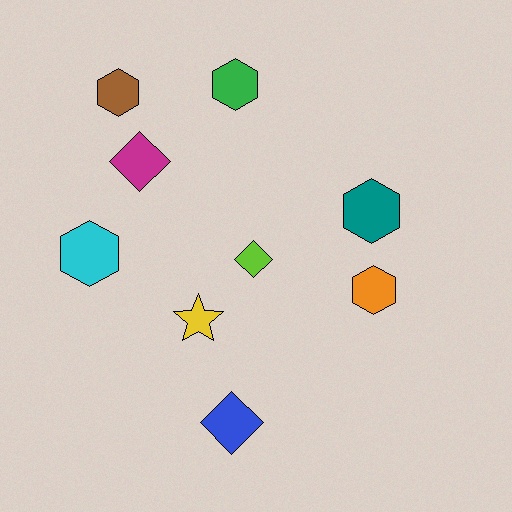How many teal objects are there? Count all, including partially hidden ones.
There is 1 teal object.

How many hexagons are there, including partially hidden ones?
There are 5 hexagons.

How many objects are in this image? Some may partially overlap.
There are 9 objects.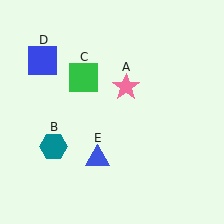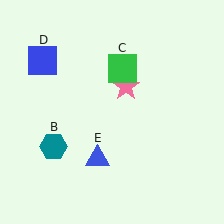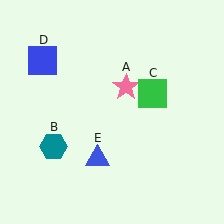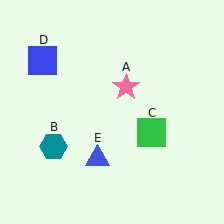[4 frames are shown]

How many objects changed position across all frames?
1 object changed position: green square (object C).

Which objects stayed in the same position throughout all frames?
Pink star (object A) and teal hexagon (object B) and blue square (object D) and blue triangle (object E) remained stationary.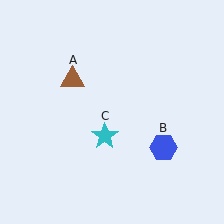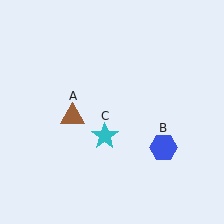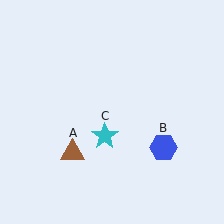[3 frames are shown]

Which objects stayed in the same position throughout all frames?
Blue hexagon (object B) and cyan star (object C) remained stationary.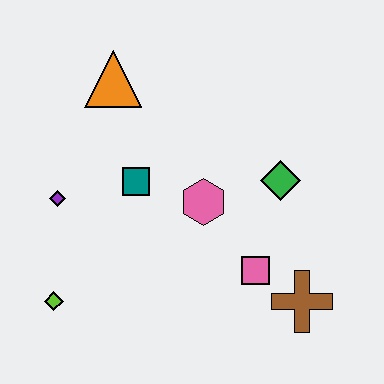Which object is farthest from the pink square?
The orange triangle is farthest from the pink square.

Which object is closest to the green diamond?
The pink hexagon is closest to the green diamond.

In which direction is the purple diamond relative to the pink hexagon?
The purple diamond is to the left of the pink hexagon.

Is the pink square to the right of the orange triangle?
Yes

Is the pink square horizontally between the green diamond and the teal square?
Yes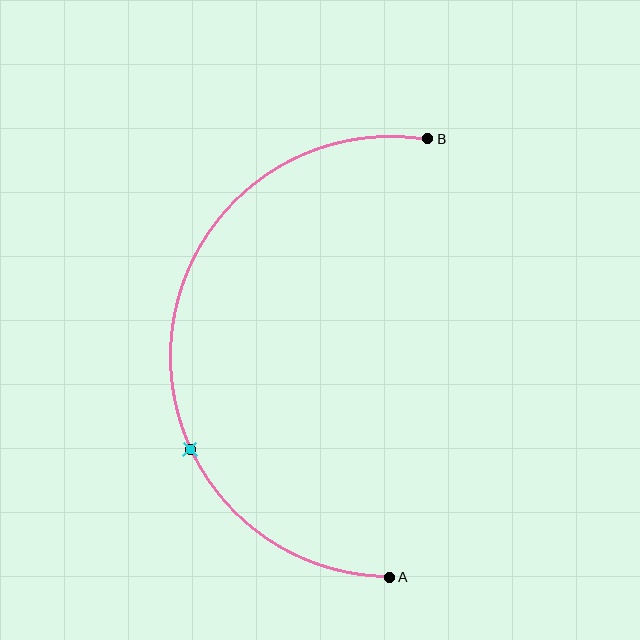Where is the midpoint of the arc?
The arc midpoint is the point on the curve farthest from the straight line joining A and B. It sits to the left of that line.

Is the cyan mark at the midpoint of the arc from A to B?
No. The cyan mark lies on the arc but is closer to endpoint A. The arc midpoint would be at the point on the curve equidistant along the arc from both A and B.